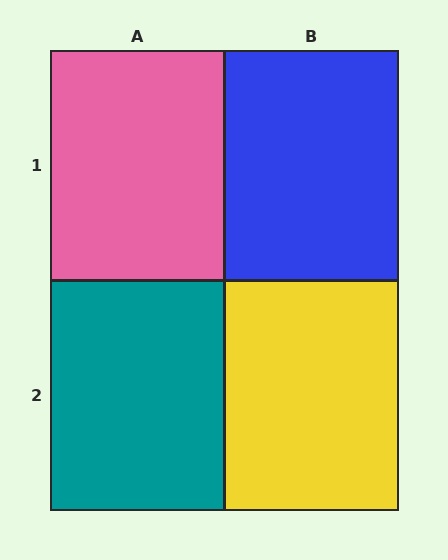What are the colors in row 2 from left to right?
Teal, yellow.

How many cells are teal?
1 cell is teal.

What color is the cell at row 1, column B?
Blue.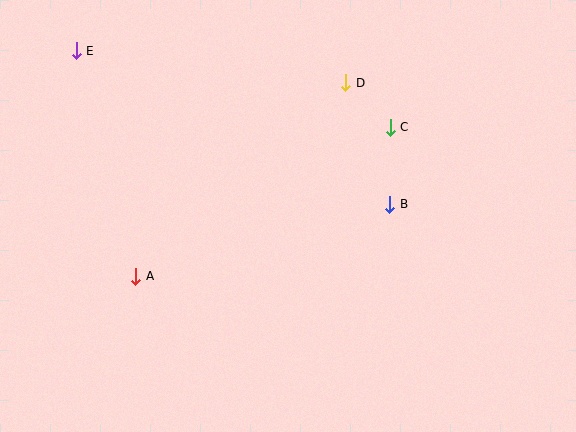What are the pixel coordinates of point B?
Point B is at (390, 204).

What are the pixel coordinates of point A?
Point A is at (136, 276).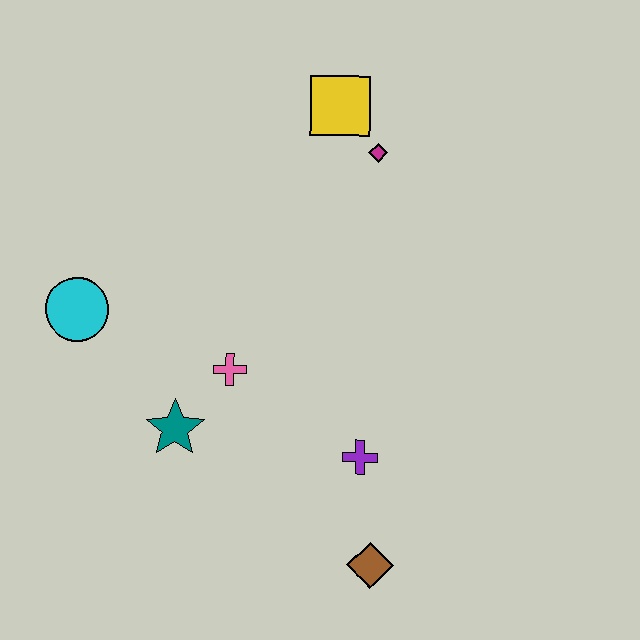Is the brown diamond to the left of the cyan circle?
No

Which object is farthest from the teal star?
The yellow square is farthest from the teal star.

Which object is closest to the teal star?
The pink cross is closest to the teal star.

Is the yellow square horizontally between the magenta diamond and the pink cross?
Yes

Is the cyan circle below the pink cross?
No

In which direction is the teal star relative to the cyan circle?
The teal star is below the cyan circle.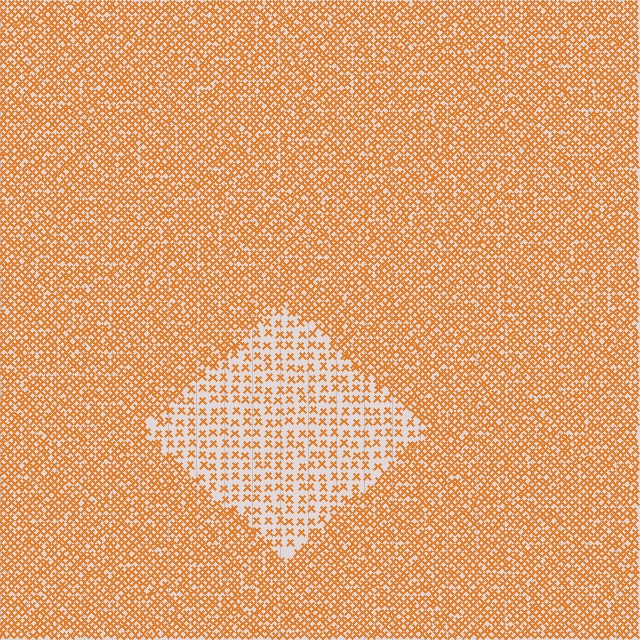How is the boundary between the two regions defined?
The boundary is defined by a change in element density (approximately 2.2x ratio). All elements are the same color, size, and shape.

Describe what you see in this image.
The image contains small orange elements arranged at two different densities. A diamond-shaped region is visible where the elements are less densely packed than the surrounding area.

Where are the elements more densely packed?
The elements are more densely packed outside the diamond boundary.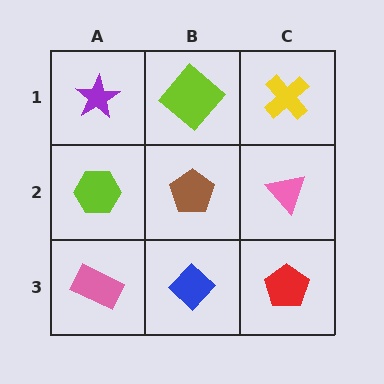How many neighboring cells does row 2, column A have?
3.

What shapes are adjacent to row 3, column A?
A lime hexagon (row 2, column A), a blue diamond (row 3, column B).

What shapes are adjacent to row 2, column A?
A purple star (row 1, column A), a pink rectangle (row 3, column A), a brown pentagon (row 2, column B).